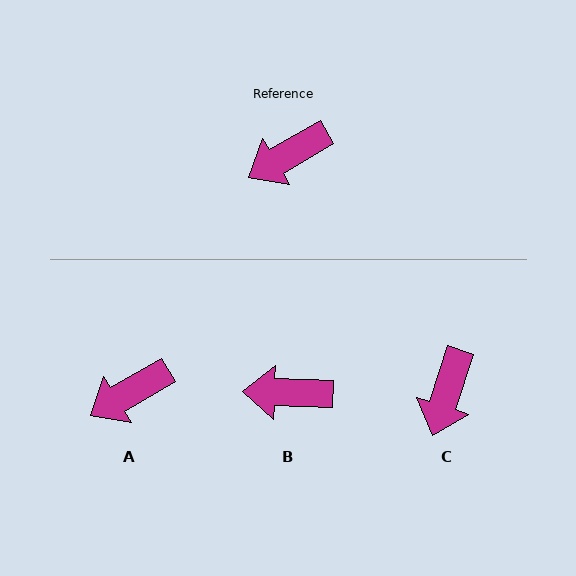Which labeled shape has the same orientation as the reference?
A.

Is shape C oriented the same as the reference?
No, it is off by about 41 degrees.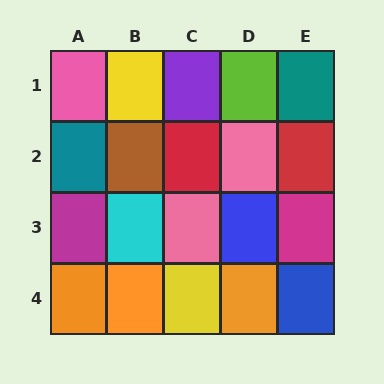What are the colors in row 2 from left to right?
Teal, brown, red, pink, red.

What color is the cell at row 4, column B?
Orange.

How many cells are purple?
1 cell is purple.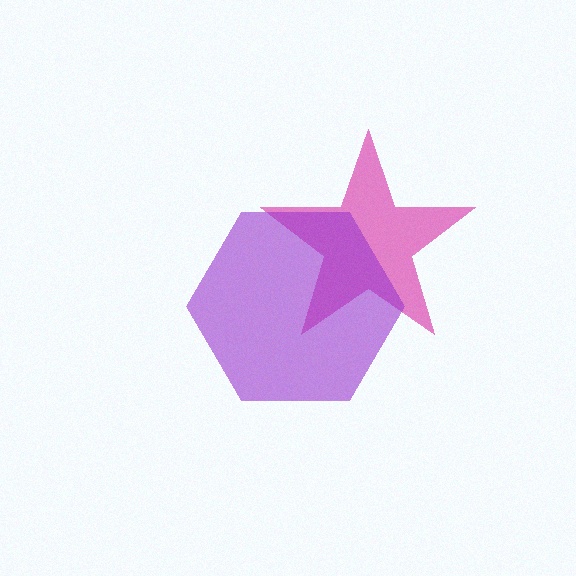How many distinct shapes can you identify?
There are 2 distinct shapes: a magenta star, a purple hexagon.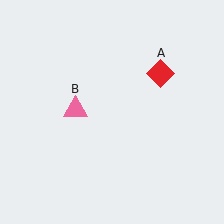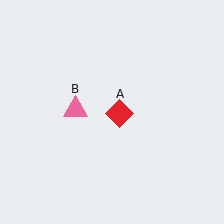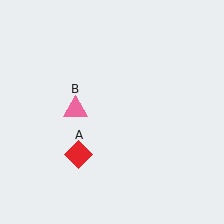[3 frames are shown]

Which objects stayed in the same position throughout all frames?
Pink triangle (object B) remained stationary.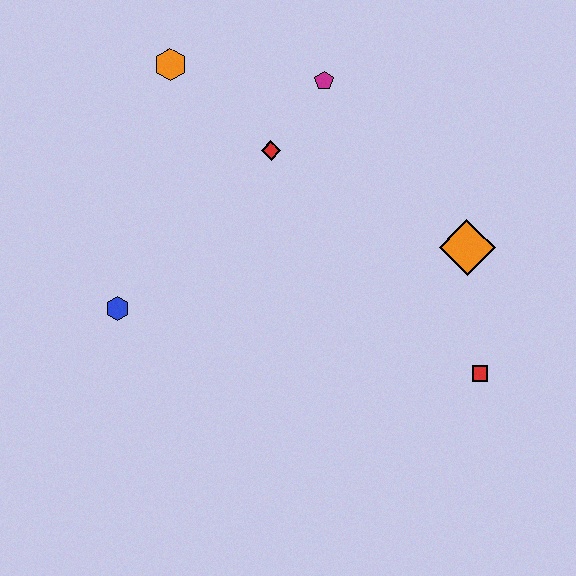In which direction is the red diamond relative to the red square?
The red diamond is above the red square.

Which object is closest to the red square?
The orange diamond is closest to the red square.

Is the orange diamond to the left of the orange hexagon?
No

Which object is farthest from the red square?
The orange hexagon is farthest from the red square.